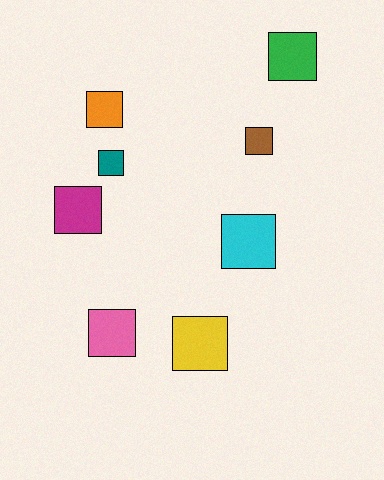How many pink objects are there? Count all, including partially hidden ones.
There is 1 pink object.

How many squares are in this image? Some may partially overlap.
There are 8 squares.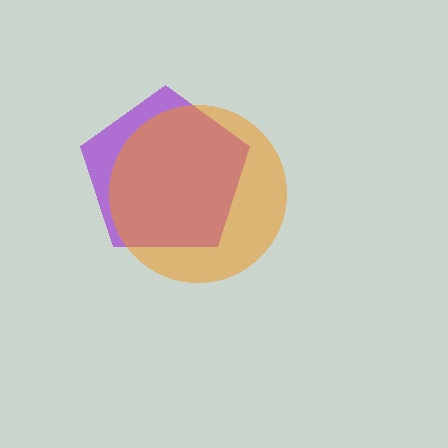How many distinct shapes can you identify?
There are 2 distinct shapes: a purple pentagon, an orange circle.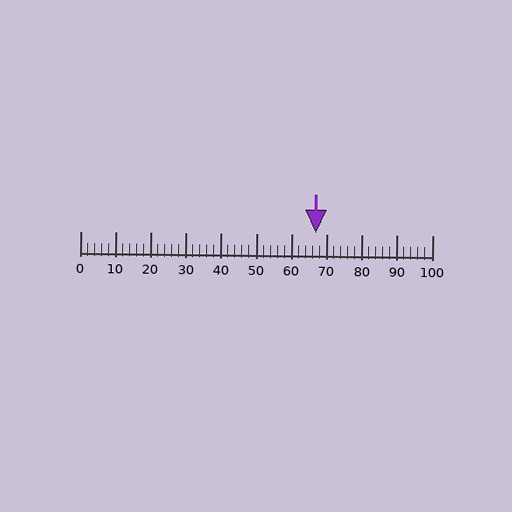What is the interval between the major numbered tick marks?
The major tick marks are spaced 10 units apart.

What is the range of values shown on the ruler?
The ruler shows values from 0 to 100.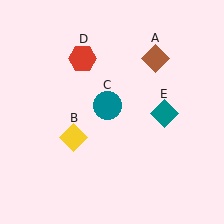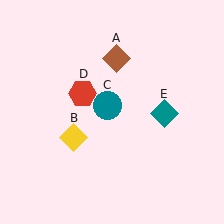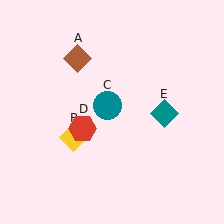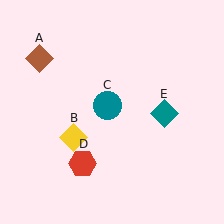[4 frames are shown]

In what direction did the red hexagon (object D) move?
The red hexagon (object D) moved down.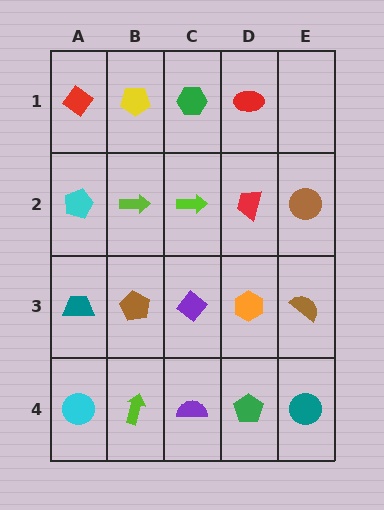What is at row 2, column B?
A lime arrow.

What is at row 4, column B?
A lime arrow.